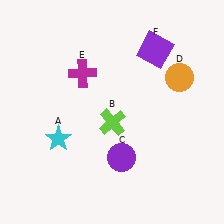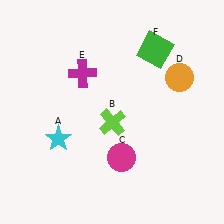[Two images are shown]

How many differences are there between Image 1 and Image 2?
There are 2 differences between the two images.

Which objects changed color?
C changed from purple to magenta. F changed from purple to green.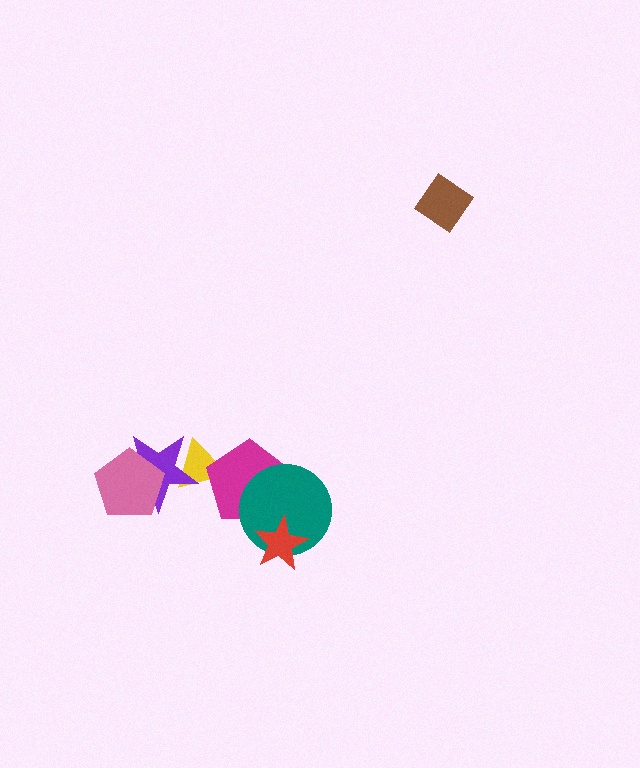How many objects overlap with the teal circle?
2 objects overlap with the teal circle.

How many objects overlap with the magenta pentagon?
2 objects overlap with the magenta pentagon.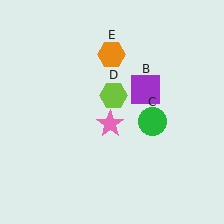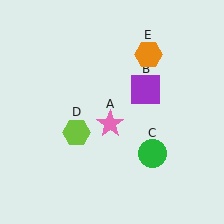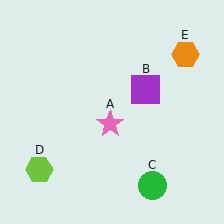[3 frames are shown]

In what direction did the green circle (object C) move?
The green circle (object C) moved down.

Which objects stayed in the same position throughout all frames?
Pink star (object A) and purple square (object B) remained stationary.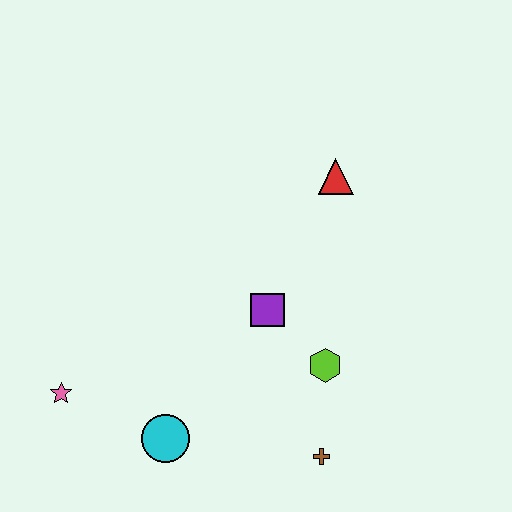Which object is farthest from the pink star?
The red triangle is farthest from the pink star.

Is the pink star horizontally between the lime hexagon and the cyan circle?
No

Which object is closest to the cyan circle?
The pink star is closest to the cyan circle.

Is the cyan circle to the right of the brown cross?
No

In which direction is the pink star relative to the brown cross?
The pink star is to the left of the brown cross.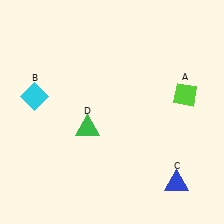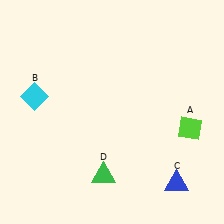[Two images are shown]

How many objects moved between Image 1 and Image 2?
2 objects moved between the two images.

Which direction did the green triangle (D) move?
The green triangle (D) moved down.